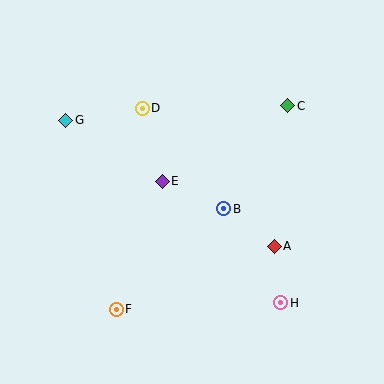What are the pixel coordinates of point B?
Point B is at (224, 209).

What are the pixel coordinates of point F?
Point F is at (116, 309).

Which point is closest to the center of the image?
Point E at (162, 181) is closest to the center.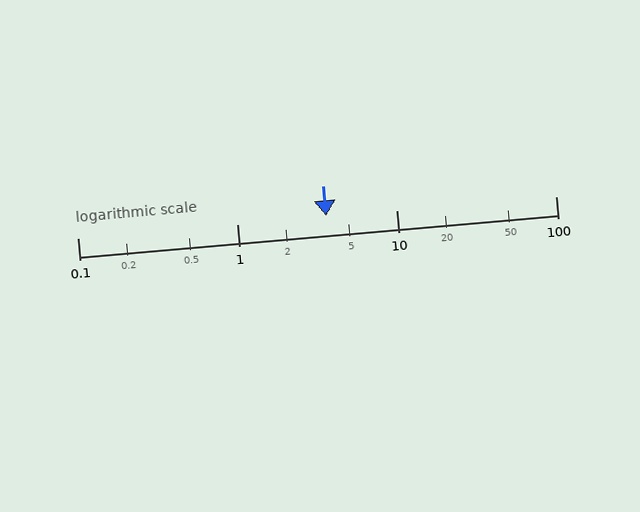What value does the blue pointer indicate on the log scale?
The pointer indicates approximately 3.6.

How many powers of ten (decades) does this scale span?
The scale spans 3 decades, from 0.1 to 100.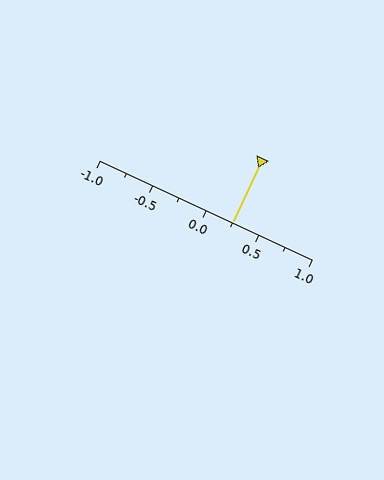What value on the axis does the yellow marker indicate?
The marker indicates approximately 0.25.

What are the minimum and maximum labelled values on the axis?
The axis runs from -1.0 to 1.0.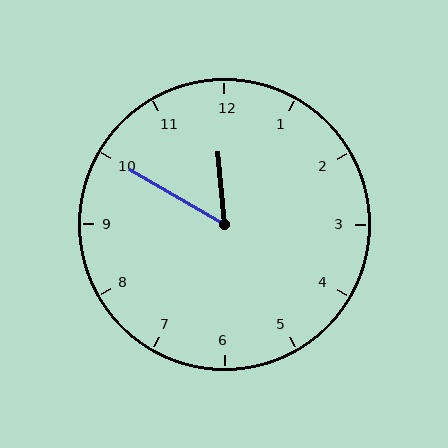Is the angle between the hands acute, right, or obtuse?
It is acute.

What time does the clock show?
11:50.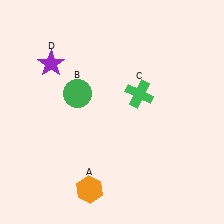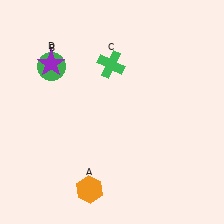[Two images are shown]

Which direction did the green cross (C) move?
The green cross (C) moved up.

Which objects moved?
The objects that moved are: the green circle (B), the green cross (C).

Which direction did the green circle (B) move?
The green circle (B) moved up.